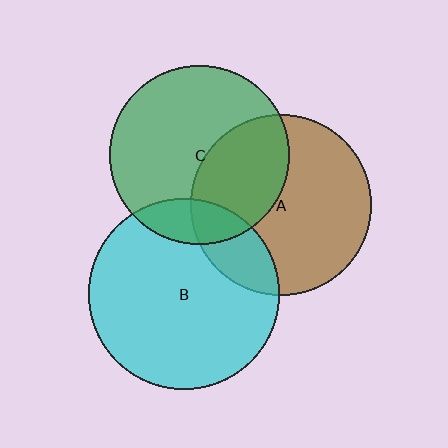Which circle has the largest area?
Circle B (cyan).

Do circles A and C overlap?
Yes.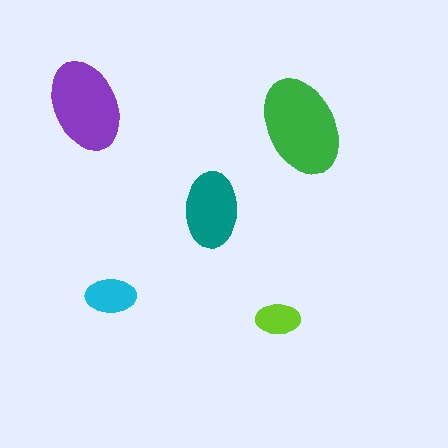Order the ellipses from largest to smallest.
the green one, the purple one, the teal one, the cyan one, the lime one.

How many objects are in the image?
There are 5 objects in the image.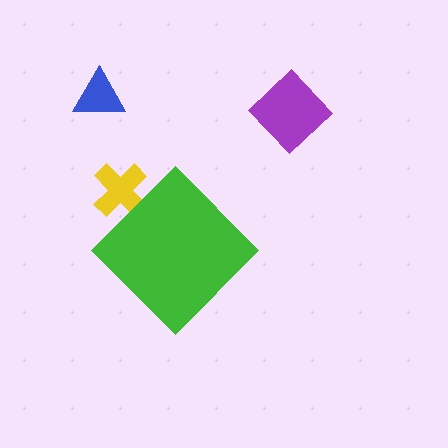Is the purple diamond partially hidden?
No, the purple diamond is fully visible.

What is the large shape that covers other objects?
A green diamond.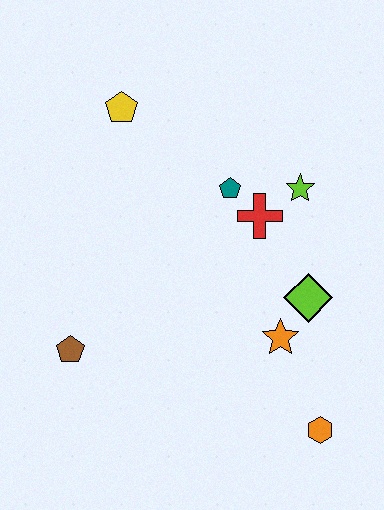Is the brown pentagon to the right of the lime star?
No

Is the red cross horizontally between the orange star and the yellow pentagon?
Yes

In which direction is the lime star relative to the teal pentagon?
The lime star is to the right of the teal pentagon.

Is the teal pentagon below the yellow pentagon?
Yes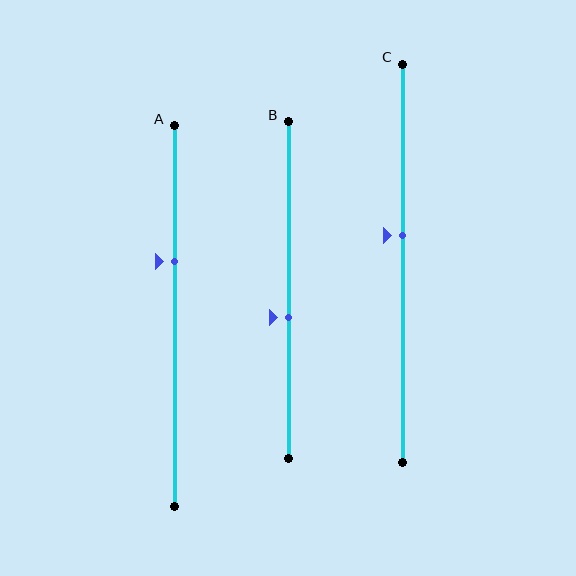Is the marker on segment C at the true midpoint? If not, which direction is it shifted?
No, the marker on segment C is shifted upward by about 7% of the segment length.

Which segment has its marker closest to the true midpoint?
Segment C has its marker closest to the true midpoint.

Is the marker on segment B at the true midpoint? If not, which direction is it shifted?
No, the marker on segment B is shifted downward by about 8% of the segment length.